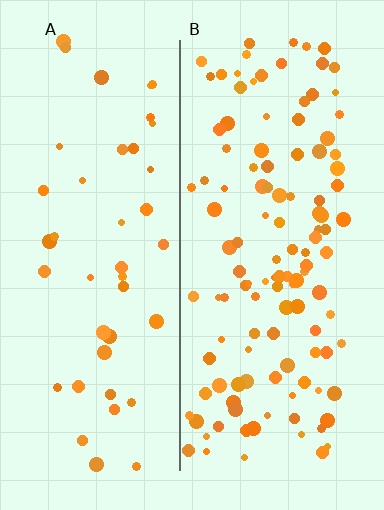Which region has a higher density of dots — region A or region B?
B (the right).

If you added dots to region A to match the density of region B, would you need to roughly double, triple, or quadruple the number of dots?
Approximately triple.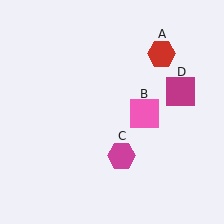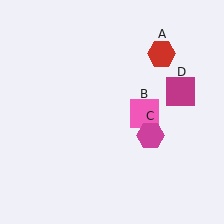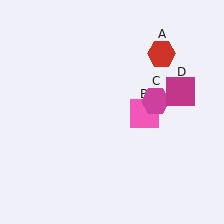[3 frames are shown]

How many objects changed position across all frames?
1 object changed position: magenta hexagon (object C).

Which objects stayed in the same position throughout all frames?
Red hexagon (object A) and pink square (object B) and magenta square (object D) remained stationary.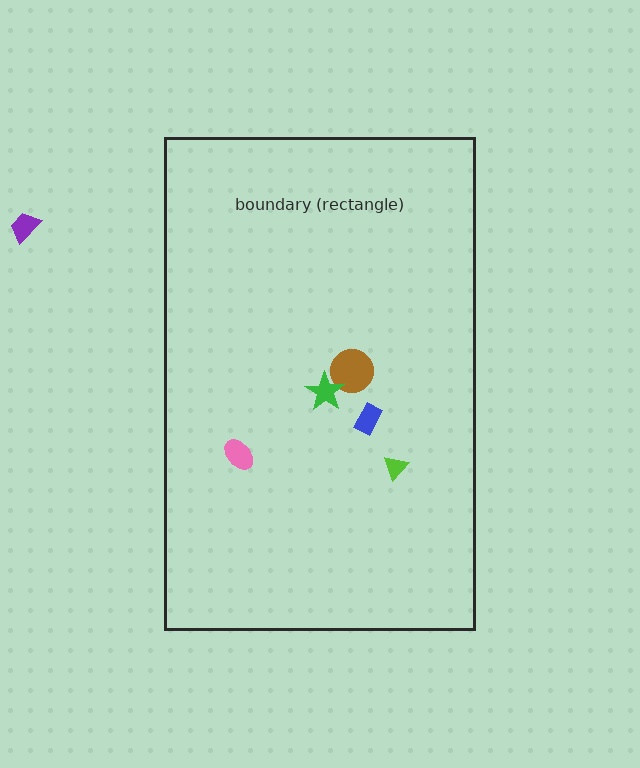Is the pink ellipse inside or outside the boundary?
Inside.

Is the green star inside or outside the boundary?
Inside.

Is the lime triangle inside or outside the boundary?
Inside.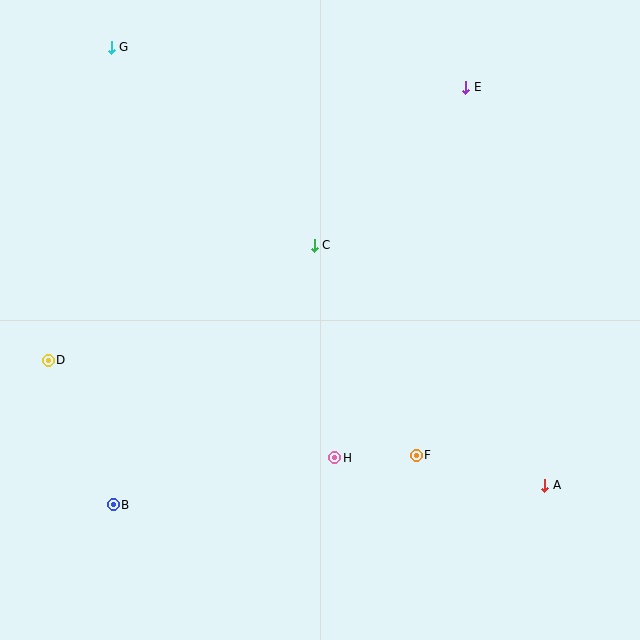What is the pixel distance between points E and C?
The distance between E and C is 219 pixels.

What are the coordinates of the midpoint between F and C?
The midpoint between F and C is at (365, 350).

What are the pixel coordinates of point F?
Point F is at (416, 455).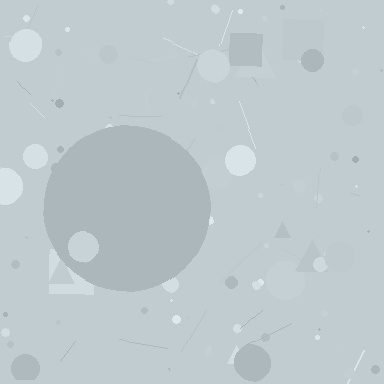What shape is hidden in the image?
A circle is hidden in the image.